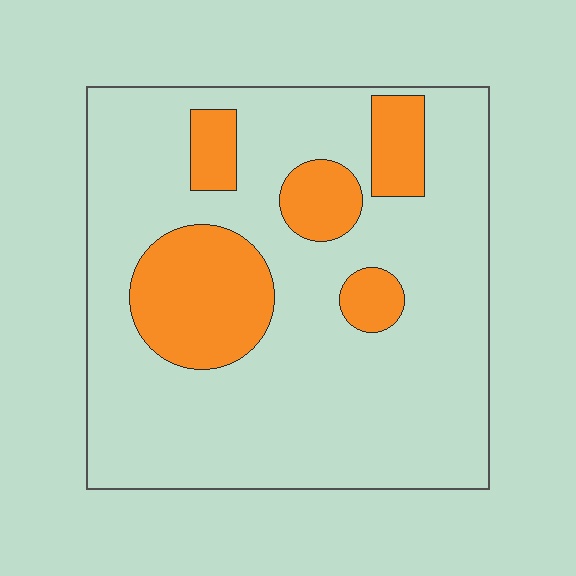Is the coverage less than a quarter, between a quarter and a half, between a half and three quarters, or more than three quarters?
Less than a quarter.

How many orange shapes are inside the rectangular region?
5.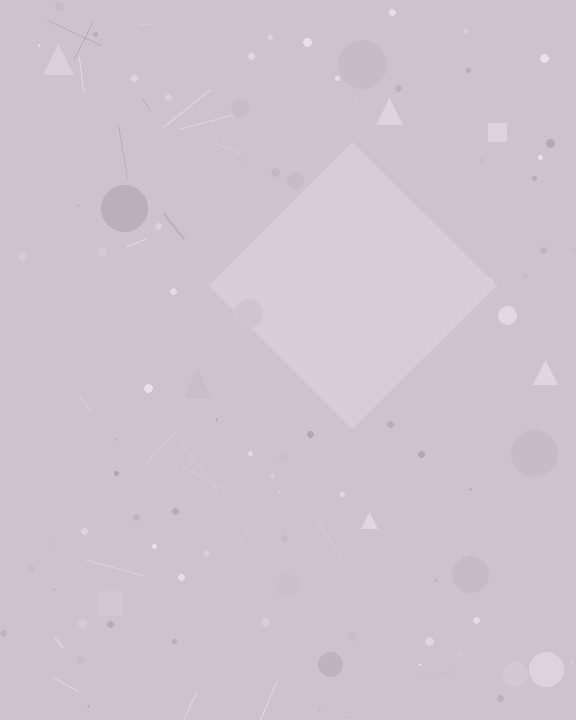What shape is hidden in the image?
A diamond is hidden in the image.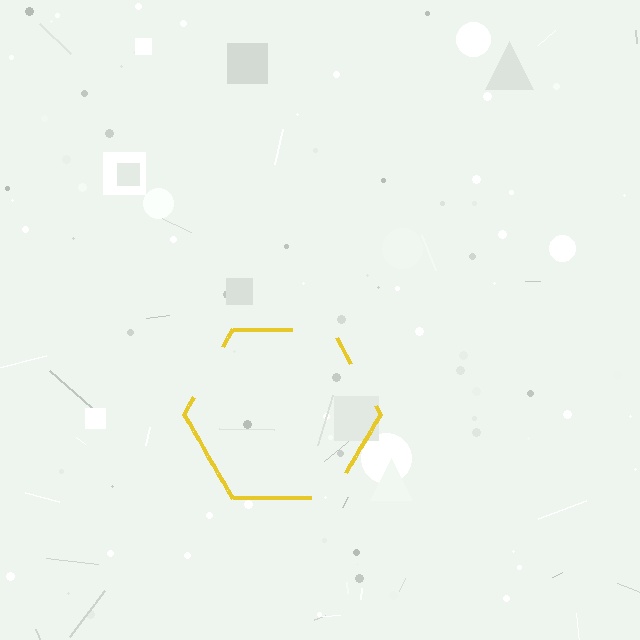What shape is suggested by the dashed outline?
The dashed outline suggests a hexagon.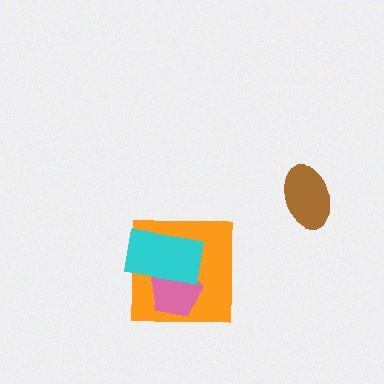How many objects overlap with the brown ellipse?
0 objects overlap with the brown ellipse.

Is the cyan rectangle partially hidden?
No, no other shape covers it.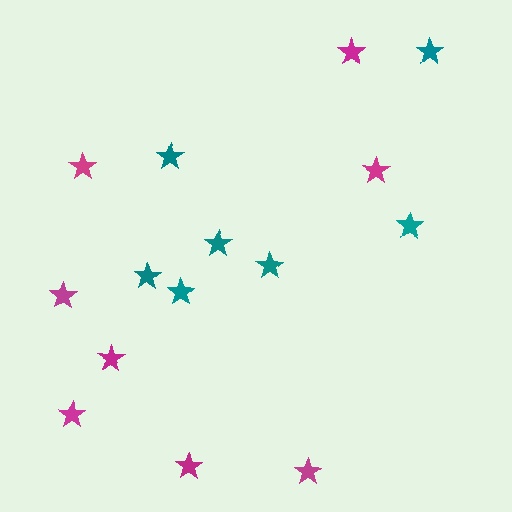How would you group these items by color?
There are 2 groups: one group of magenta stars (8) and one group of teal stars (7).